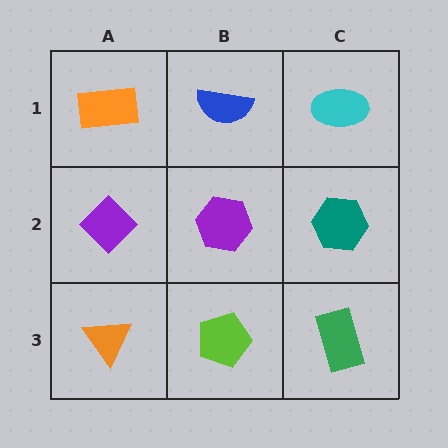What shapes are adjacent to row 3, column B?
A purple hexagon (row 2, column B), an orange triangle (row 3, column A), a green rectangle (row 3, column C).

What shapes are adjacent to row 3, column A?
A purple diamond (row 2, column A), a lime pentagon (row 3, column B).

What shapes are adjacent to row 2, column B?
A blue semicircle (row 1, column B), a lime pentagon (row 3, column B), a purple diamond (row 2, column A), a teal hexagon (row 2, column C).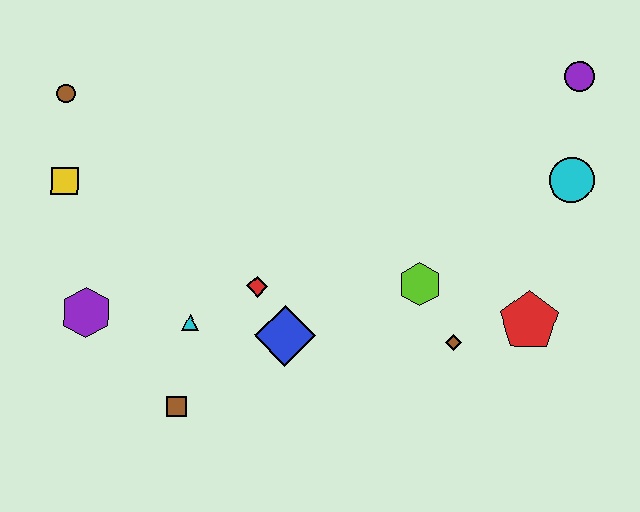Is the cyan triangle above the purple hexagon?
No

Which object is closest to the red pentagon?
The brown diamond is closest to the red pentagon.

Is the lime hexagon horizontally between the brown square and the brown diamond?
Yes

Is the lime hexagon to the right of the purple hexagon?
Yes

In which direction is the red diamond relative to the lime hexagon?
The red diamond is to the left of the lime hexagon.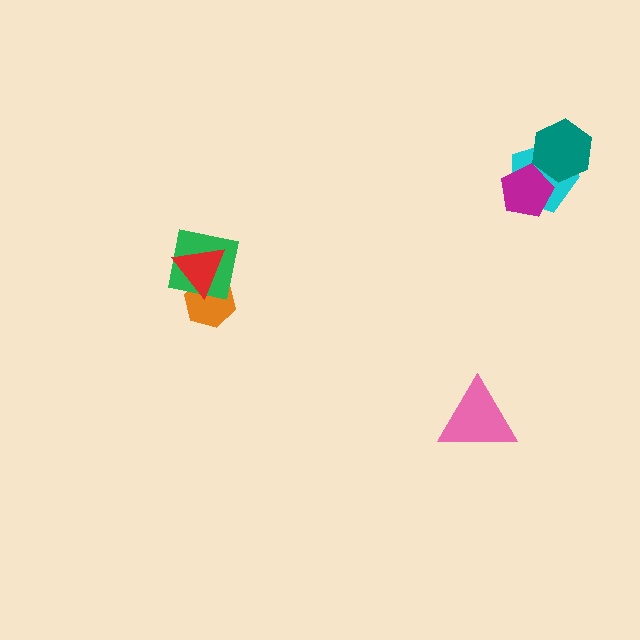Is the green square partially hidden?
Yes, it is partially covered by another shape.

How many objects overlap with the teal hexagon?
1 object overlaps with the teal hexagon.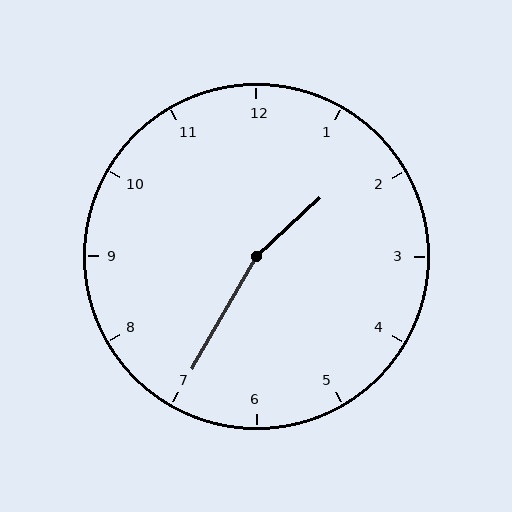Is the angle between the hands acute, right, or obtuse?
It is obtuse.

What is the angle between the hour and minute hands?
Approximately 162 degrees.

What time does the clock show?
1:35.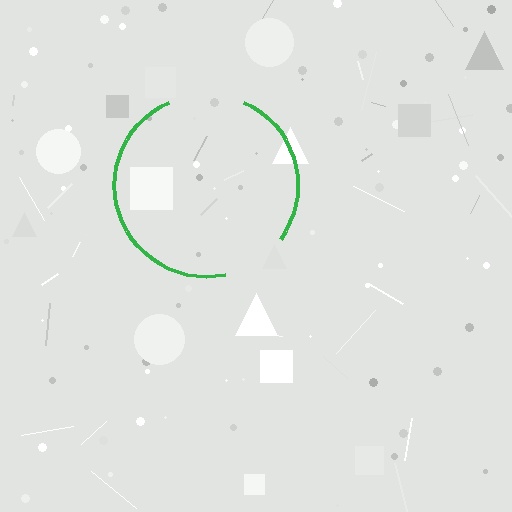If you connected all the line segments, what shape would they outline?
They would outline a circle.